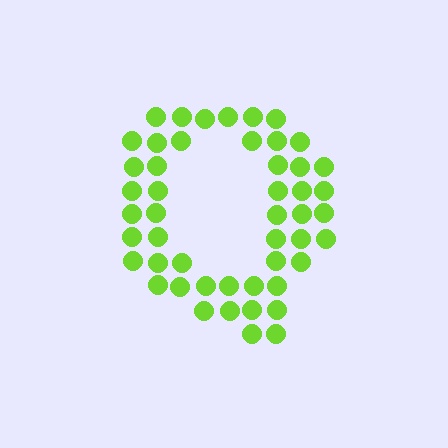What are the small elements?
The small elements are circles.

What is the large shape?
The large shape is the letter Q.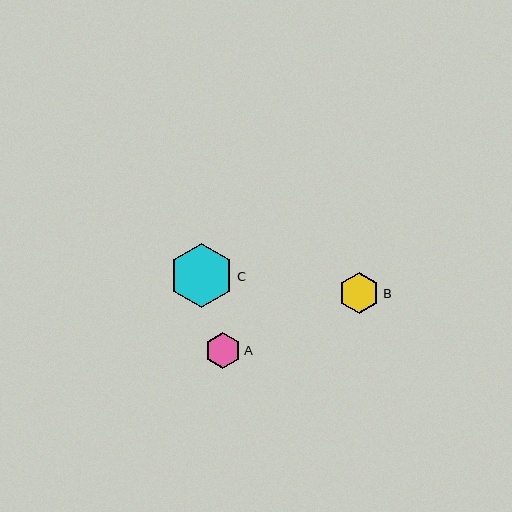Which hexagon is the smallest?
Hexagon A is the smallest with a size of approximately 35 pixels.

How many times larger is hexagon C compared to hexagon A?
Hexagon C is approximately 1.8 times the size of hexagon A.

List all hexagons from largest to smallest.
From largest to smallest: C, B, A.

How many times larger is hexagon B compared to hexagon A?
Hexagon B is approximately 1.1 times the size of hexagon A.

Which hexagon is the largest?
Hexagon C is the largest with a size of approximately 64 pixels.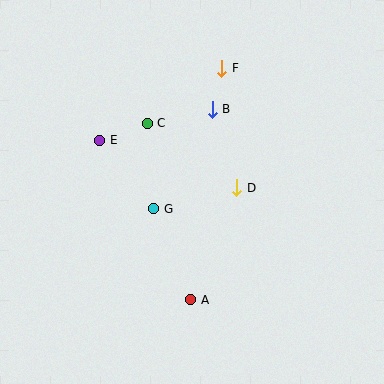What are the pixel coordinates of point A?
Point A is at (191, 300).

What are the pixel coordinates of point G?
Point G is at (154, 209).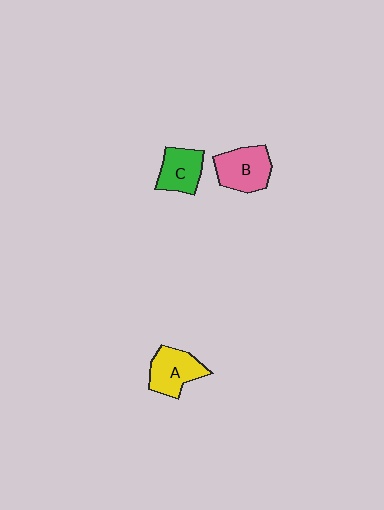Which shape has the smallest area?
Shape C (green).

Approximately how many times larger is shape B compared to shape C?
Approximately 1.2 times.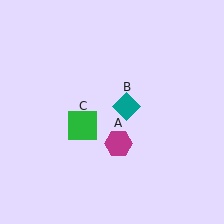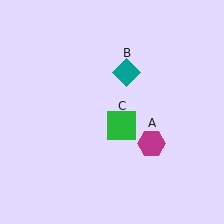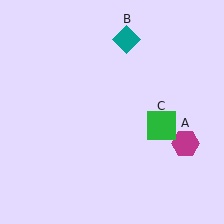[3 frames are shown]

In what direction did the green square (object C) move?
The green square (object C) moved right.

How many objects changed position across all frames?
3 objects changed position: magenta hexagon (object A), teal diamond (object B), green square (object C).